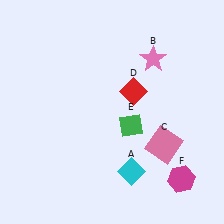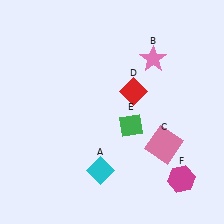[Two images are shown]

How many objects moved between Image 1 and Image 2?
1 object moved between the two images.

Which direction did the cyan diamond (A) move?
The cyan diamond (A) moved left.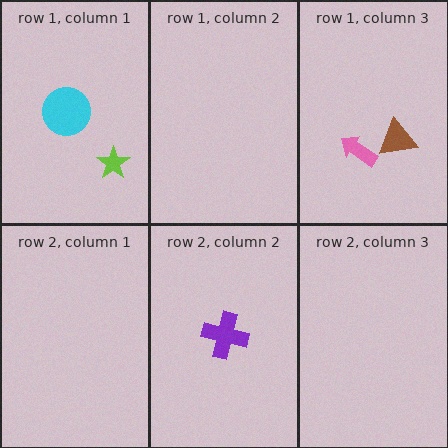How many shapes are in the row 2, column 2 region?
1.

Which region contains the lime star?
The row 1, column 1 region.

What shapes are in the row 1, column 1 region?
The lime star, the cyan circle.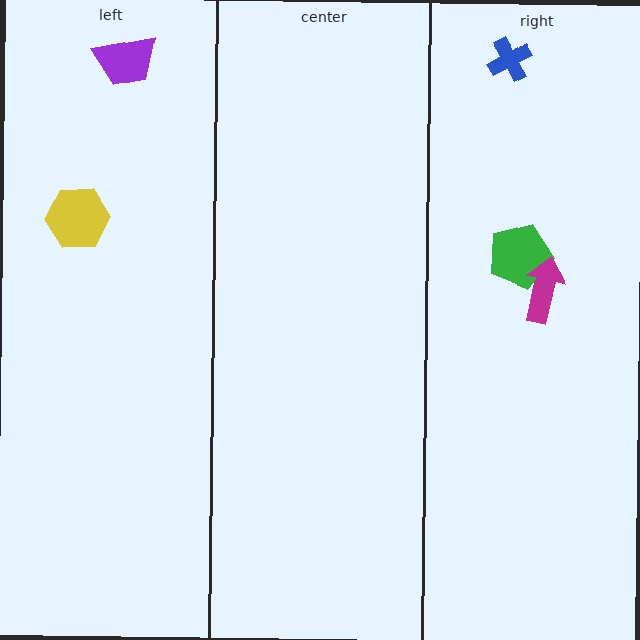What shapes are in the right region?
The blue cross, the green pentagon, the magenta arrow.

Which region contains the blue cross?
The right region.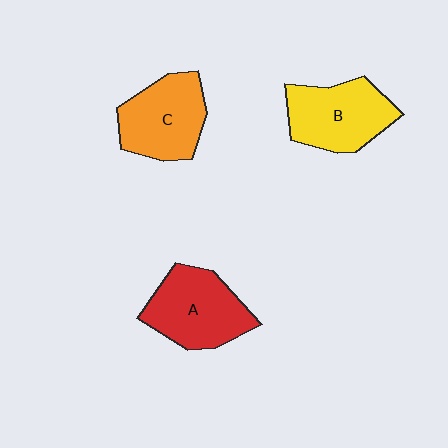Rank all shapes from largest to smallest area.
From largest to smallest: A (red), B (yellow), C (orange).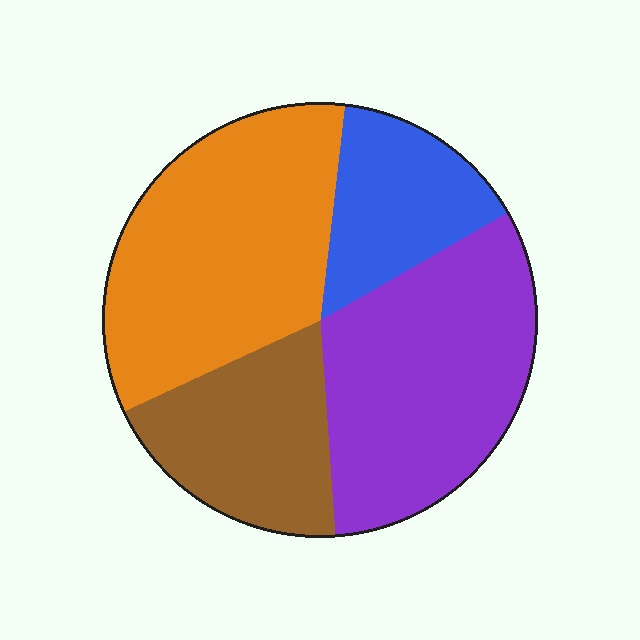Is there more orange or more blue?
Orange.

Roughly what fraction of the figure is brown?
Brown covers around 20% of the figure.